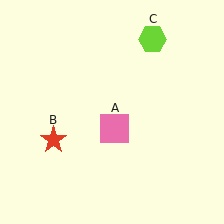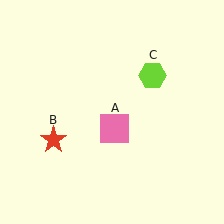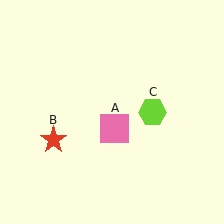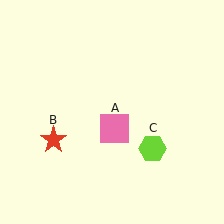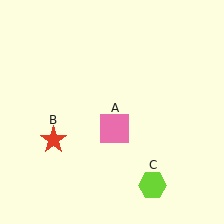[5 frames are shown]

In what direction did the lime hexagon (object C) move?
The lime hexagon (object C) moved down.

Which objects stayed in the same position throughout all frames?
Pink square (object A) and red star (object B) remained stationary.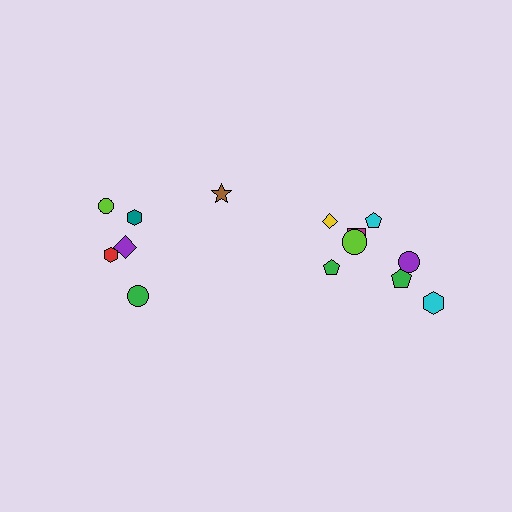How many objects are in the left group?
There are 6 objects.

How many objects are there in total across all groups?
There are 14 objects.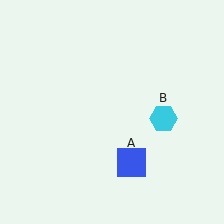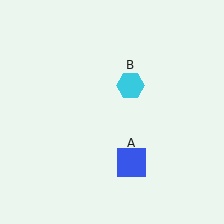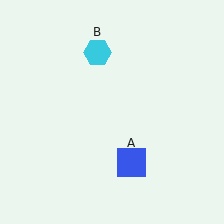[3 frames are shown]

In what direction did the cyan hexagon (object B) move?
The cyan hexagon (object B) moved up and to the left.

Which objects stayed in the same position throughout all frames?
Blue square (object A) remained stationary.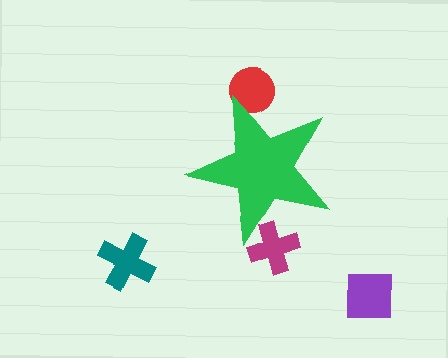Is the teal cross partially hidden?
No, the teal cross is fully visible.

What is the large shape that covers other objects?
A green star.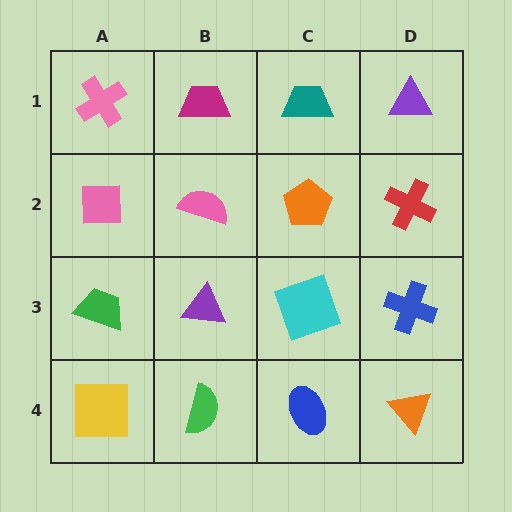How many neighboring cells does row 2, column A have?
3.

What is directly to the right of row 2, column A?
A pink semicircle.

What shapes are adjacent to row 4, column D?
A blue cross (row 3, column D), a blue ellipse (row 4, column C).